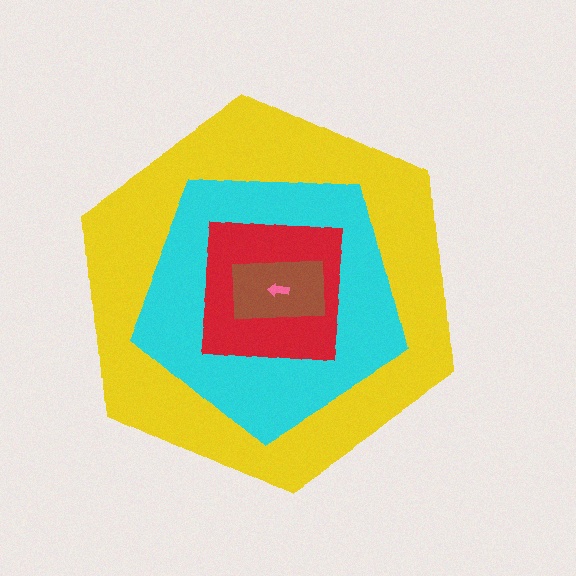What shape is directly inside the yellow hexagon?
The cyan pentagon.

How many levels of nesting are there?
5.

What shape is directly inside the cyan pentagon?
The red square.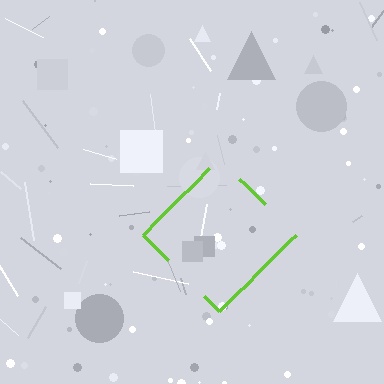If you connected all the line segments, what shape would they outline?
They would outline a diamond.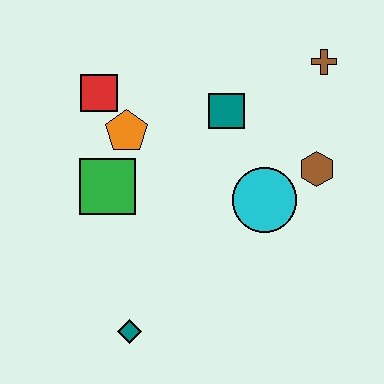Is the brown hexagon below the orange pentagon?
Yes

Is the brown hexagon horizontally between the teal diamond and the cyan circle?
No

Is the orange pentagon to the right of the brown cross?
No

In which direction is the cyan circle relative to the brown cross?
The cyan circle is below the brown cross.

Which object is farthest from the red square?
The teal diamond is farthest from the red square.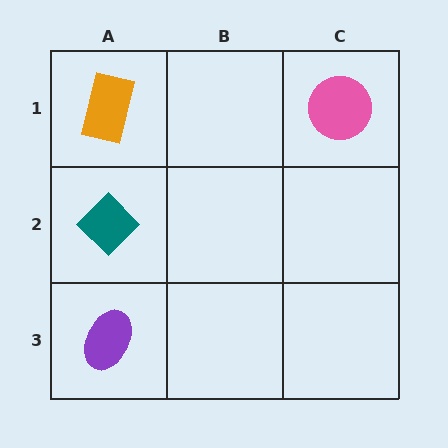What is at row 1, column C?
A pink circle.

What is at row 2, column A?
A teal diamond.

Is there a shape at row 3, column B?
No, that cell is empty.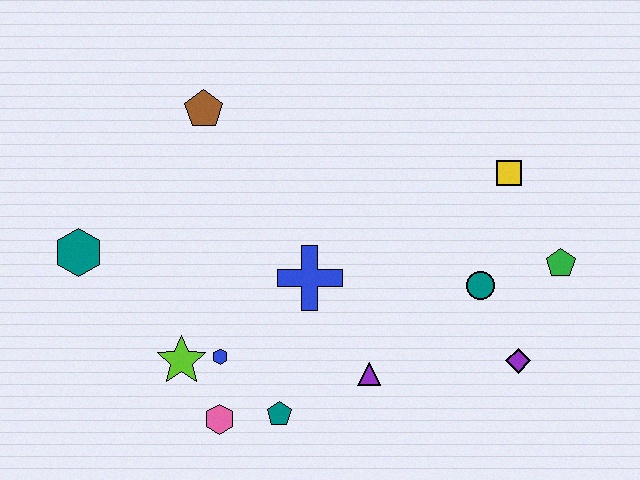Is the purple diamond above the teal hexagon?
No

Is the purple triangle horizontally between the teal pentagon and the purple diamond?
Yes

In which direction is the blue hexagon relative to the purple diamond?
The blue hexagon is to the left of the purple diamond.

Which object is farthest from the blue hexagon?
The green pentagon is farthest from the blue hexagon.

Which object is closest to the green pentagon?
The teal circle is closest to the green pentagon.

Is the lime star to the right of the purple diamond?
No